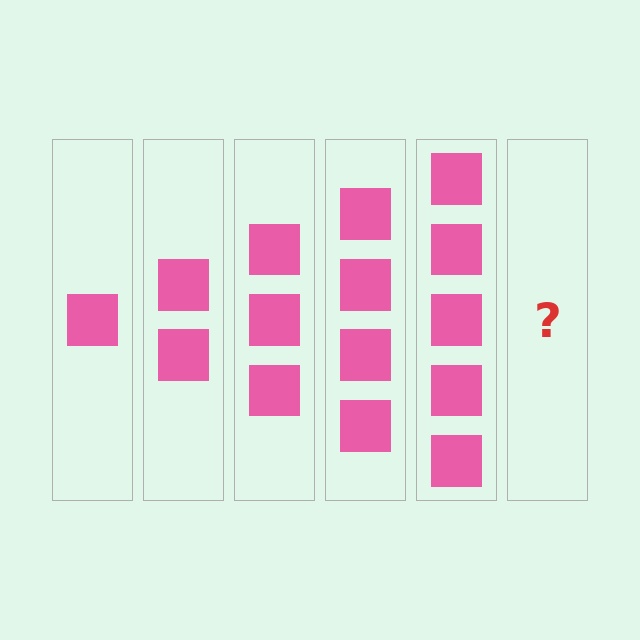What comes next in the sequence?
The next element should be 6 squares.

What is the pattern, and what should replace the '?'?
The pattern is that each step adds one more square. The '?' should be 6 squares.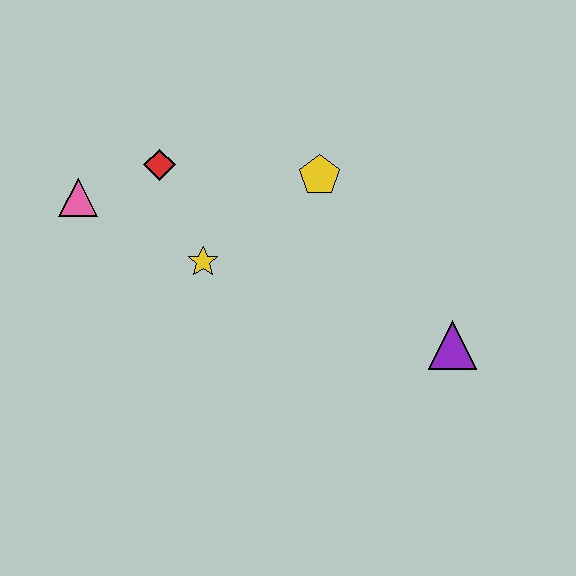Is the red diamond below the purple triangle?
No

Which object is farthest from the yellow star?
The purple triangle is farthest from the yellow star.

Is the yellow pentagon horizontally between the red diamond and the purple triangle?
Yes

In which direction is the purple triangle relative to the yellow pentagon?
The purple triangle is below the yellow pentagon.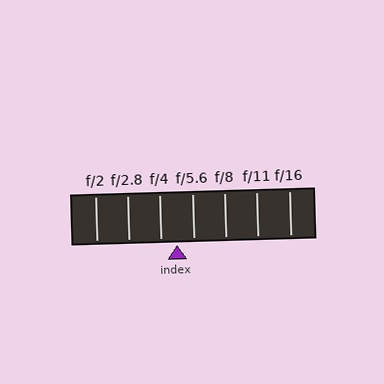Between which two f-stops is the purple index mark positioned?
The index mark is between f/4 and f/5.6.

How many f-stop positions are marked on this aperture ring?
There are 7 f-stop positions marked.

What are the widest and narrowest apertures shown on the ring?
The widest aperture shown is f/2 and the narrowest is f/16.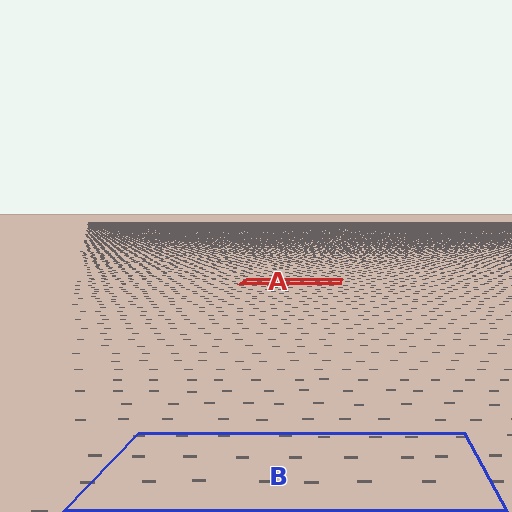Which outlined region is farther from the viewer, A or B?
Region A is farther from the viewer — the texture elements inside it appear smaller and more densely packed.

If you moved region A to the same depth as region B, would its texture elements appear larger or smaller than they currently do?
They would appear larger. At a closer depth, the same texture elements are projected at a bigger on-screen size.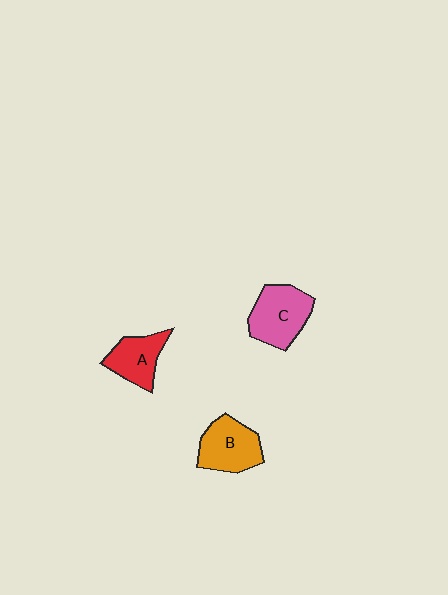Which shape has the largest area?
Shape C (pink).